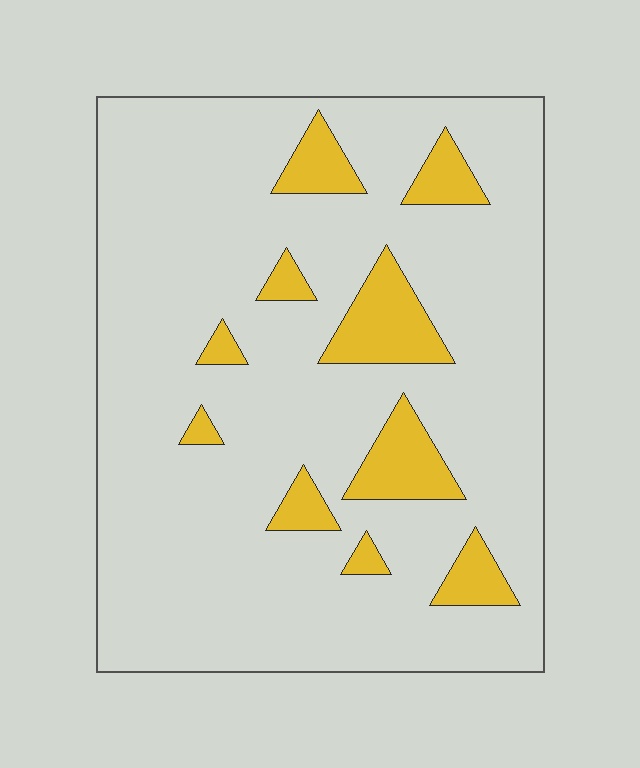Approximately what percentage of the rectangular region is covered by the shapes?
Approximately 15%.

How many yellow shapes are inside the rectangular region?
10.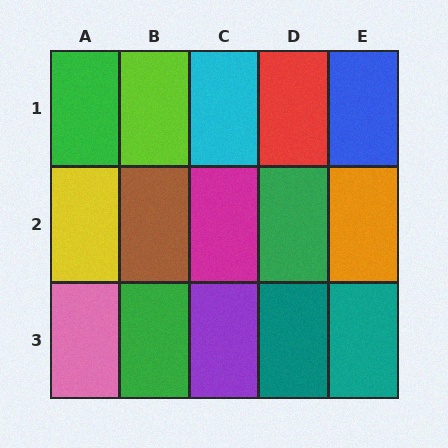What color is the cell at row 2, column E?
Orange.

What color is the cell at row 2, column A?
Yellow.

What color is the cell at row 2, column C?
Magenta.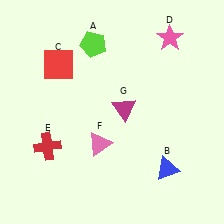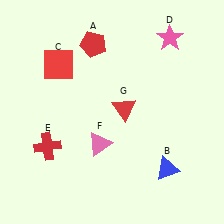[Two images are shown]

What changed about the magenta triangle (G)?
In Image 1, G is magenta. In Image 2, it changed to red.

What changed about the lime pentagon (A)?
In Image 1, A is lime. In Image 2, it changed to red.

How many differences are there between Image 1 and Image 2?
There are 2 differences between the two images.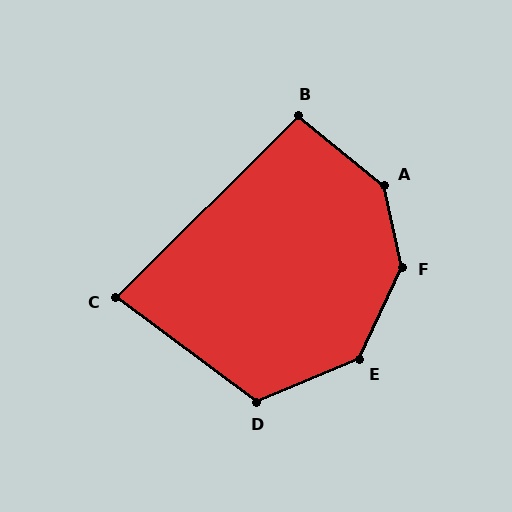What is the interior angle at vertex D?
Approximately 121 degrees (obtuse).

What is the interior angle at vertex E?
Approximately 137 degrees (obtuse).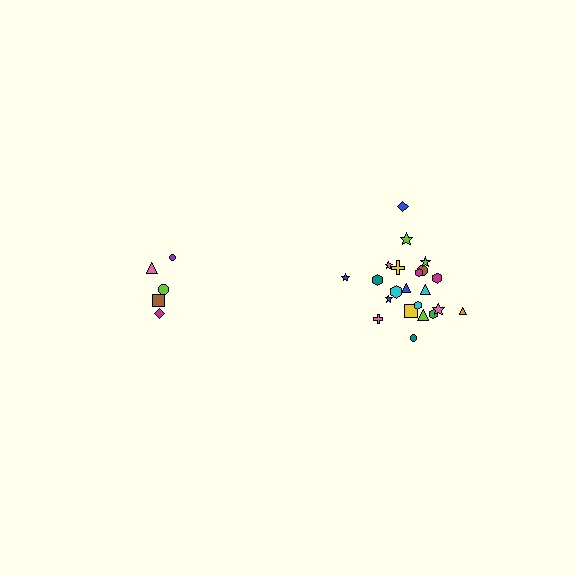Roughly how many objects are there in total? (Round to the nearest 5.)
Roughly 25 objects in total.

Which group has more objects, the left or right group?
The right group.